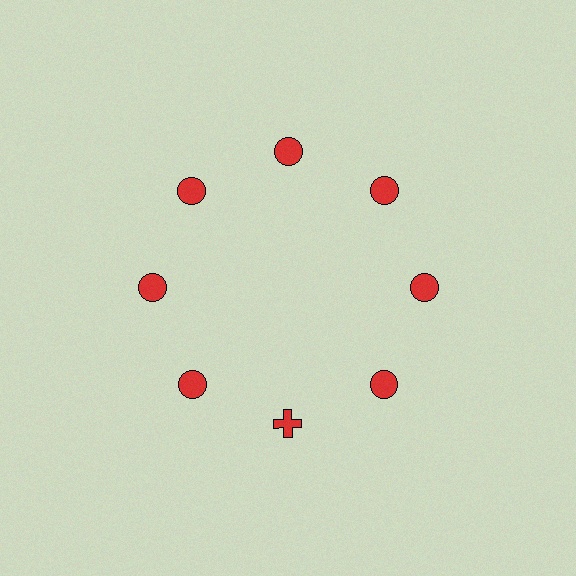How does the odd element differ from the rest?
It has a different shape: cross instead of circle.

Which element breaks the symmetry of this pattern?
The red cross at roughly the 6 o'clock position breaks the symmetry. All other shapes are red circles.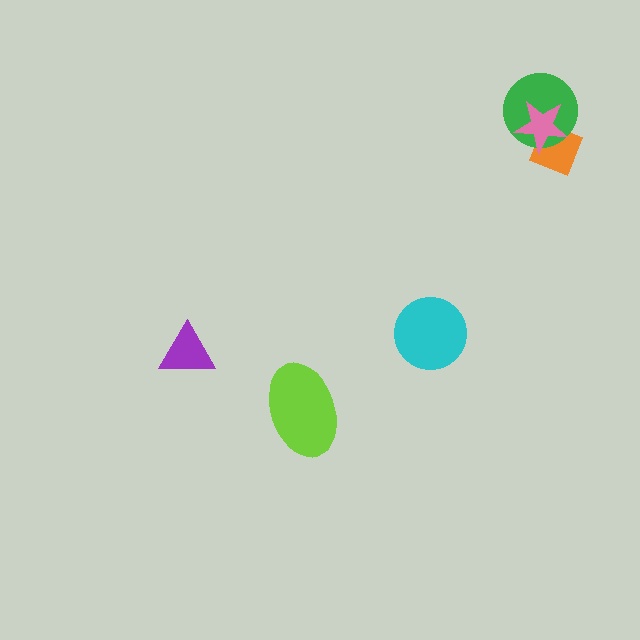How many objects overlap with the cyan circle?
0 objects overlap with the cyan circle.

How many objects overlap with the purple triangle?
0 objects overlap with the purple triangle.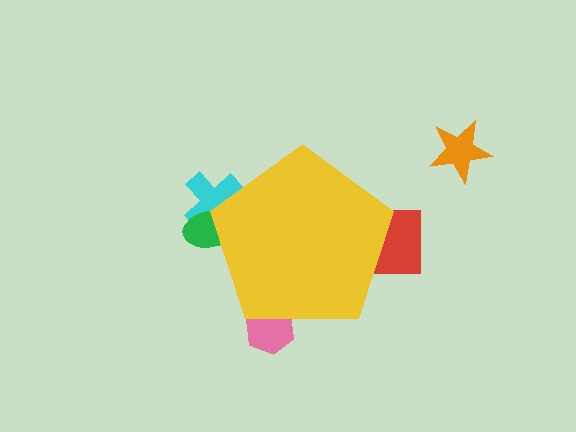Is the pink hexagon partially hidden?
Yes, the pink hexagon is partially hidden behind the yellow pentagon.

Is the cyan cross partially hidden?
Yes, the cyan cross is partially hidden behind the yellow pentagon.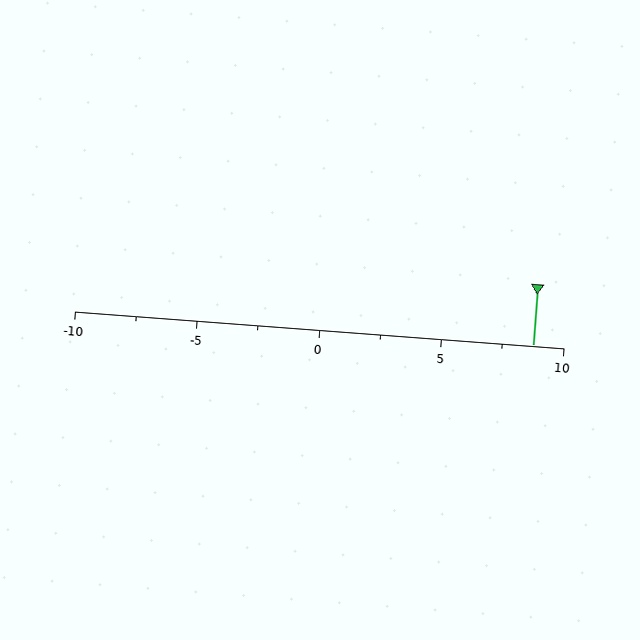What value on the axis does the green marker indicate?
The marker indicates approximately 8.8.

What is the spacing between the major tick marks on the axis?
The major ticks are spaced 5 apart.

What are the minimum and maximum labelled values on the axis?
The axis runs from -10 to 10.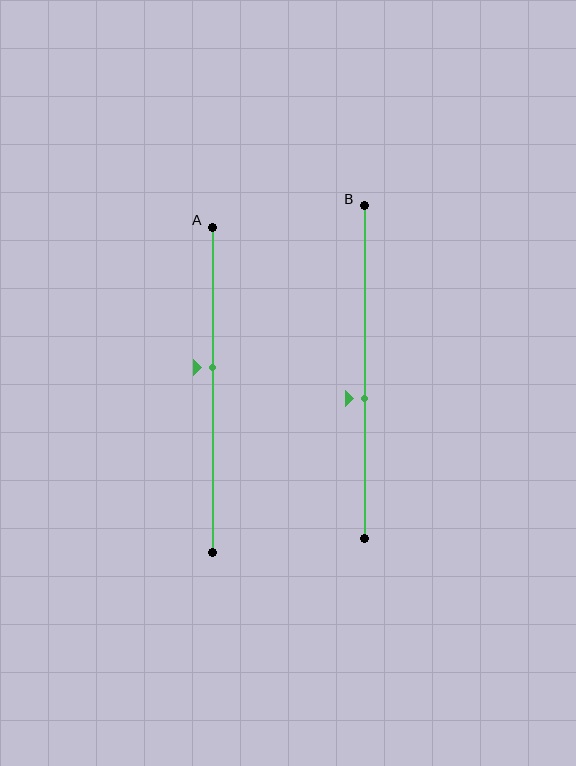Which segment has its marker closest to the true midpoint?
Segment A has its marker closest to the true midpoint.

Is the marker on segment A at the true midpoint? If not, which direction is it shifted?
No, the marker on segment A is shifted upward by about 7% of the segment length.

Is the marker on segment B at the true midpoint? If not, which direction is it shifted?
No, the marker on segment B is shifted downward by about 8% of the segment length.